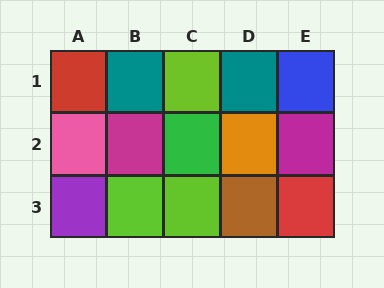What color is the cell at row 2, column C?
Green.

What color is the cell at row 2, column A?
Pink.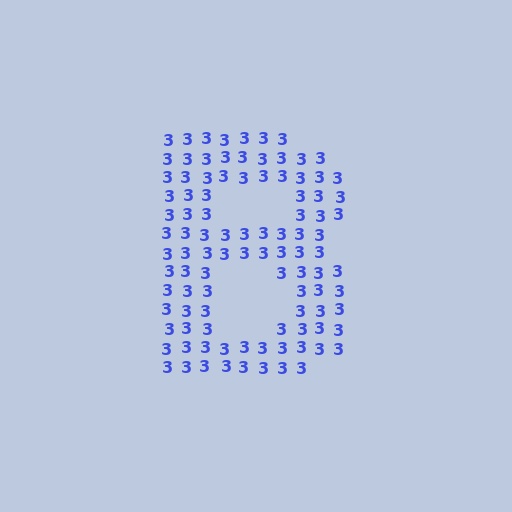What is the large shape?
The large shape is the letter B.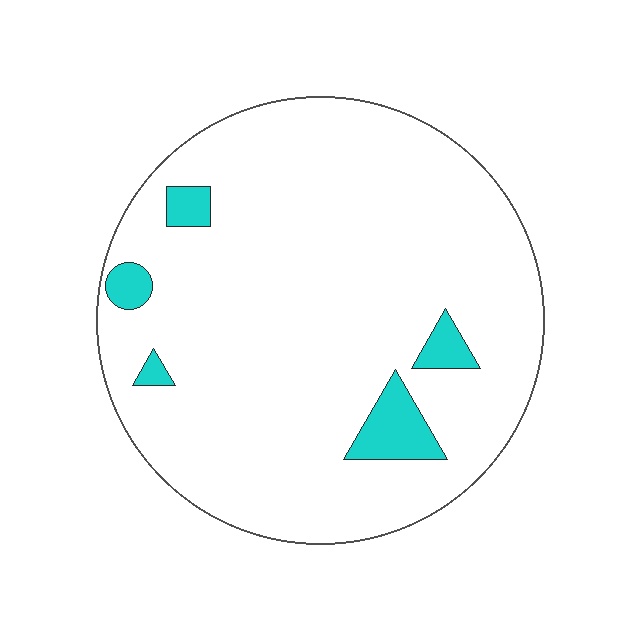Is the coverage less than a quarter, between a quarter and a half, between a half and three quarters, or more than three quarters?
Less than a quarter.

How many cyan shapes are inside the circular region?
5.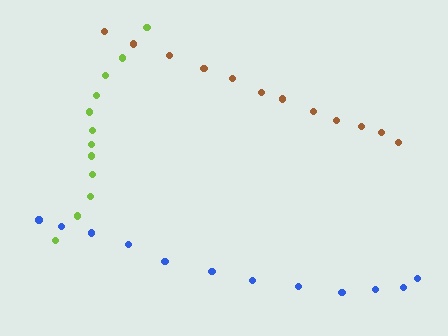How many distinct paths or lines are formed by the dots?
There are 3 distinct paths.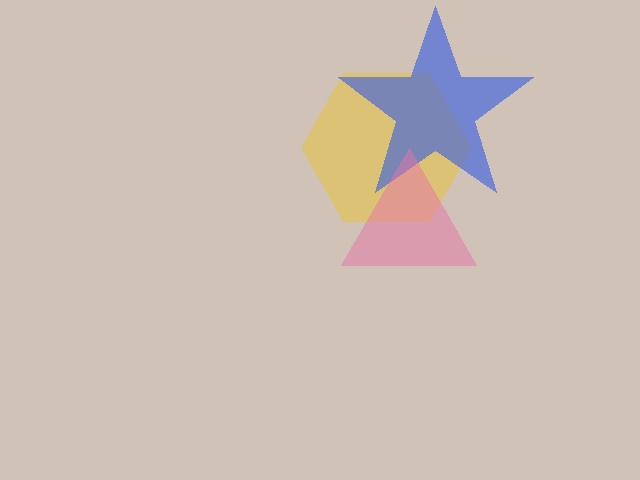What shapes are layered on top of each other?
The layered shapes are: a yellow hexagon, a blue star, a pink triangle.